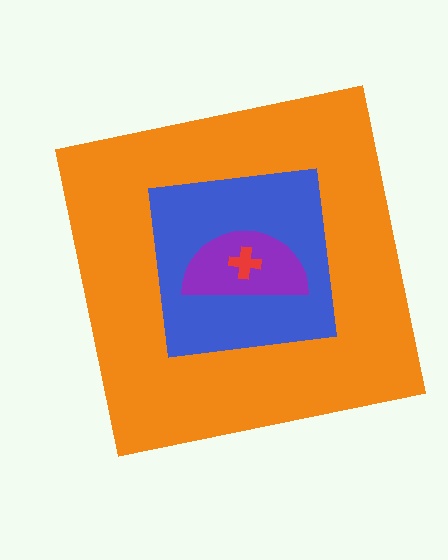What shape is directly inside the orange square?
The blue square.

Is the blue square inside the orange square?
Yes.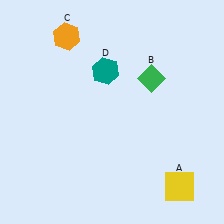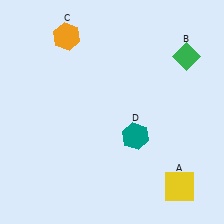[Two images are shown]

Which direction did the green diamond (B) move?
The green diamond (B) moved right.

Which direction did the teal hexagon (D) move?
The teal hexagon (D) moved down.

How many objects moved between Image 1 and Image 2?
2 objects moved between the two images.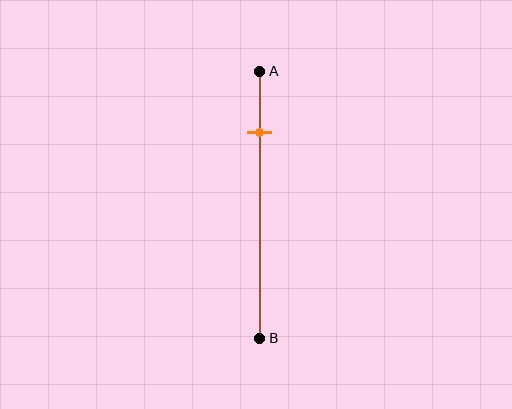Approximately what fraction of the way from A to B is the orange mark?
The orange mark is approximately 25% of the way from A to B.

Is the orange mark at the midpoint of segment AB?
No, the mark is at about 25% from A, not at the 50% midpoint.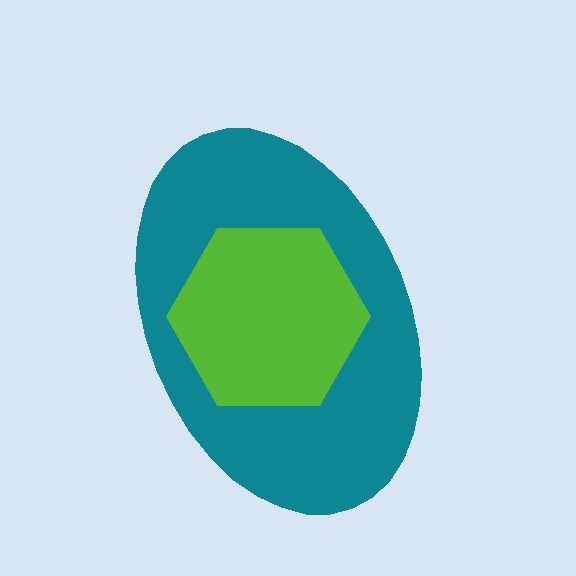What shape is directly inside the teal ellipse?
The lime hexagon.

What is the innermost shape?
The lime hexagon.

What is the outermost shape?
The teal ellipse.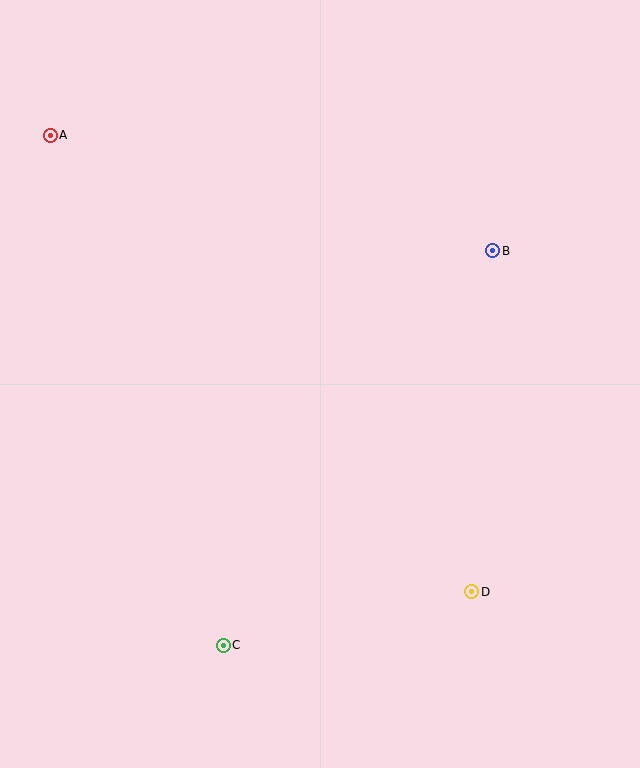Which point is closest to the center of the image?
Point B at (493, 251) is closest to the center.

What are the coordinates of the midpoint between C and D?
The midpoint between C and D is at (347, 618).